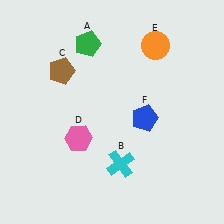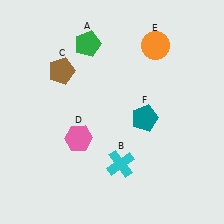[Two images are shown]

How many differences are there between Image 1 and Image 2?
There is 1 difference between the two images.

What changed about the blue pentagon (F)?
In Image 1, F is blue. In Image 2, it changed to teal.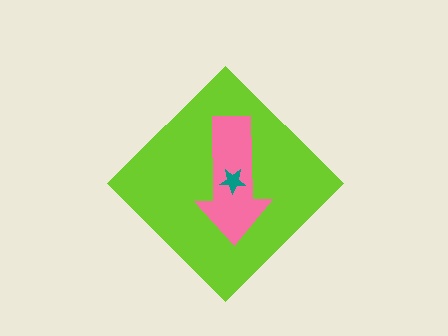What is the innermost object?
The teal star.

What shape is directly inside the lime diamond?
The pink arrow.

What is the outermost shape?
The lime diamond.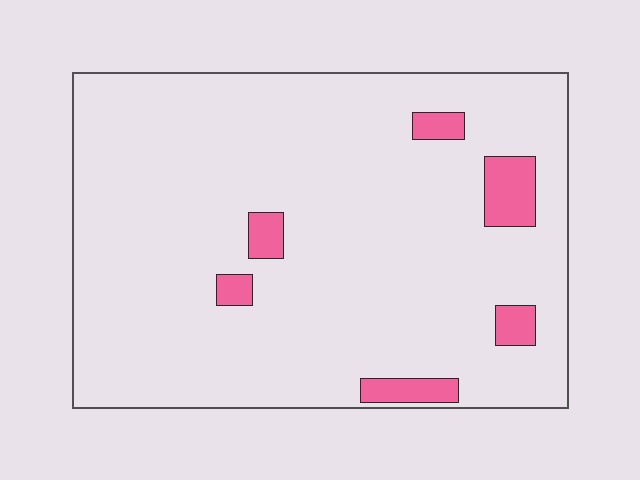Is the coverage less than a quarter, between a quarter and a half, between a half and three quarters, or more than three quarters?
Less than a quarter.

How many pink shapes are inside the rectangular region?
6.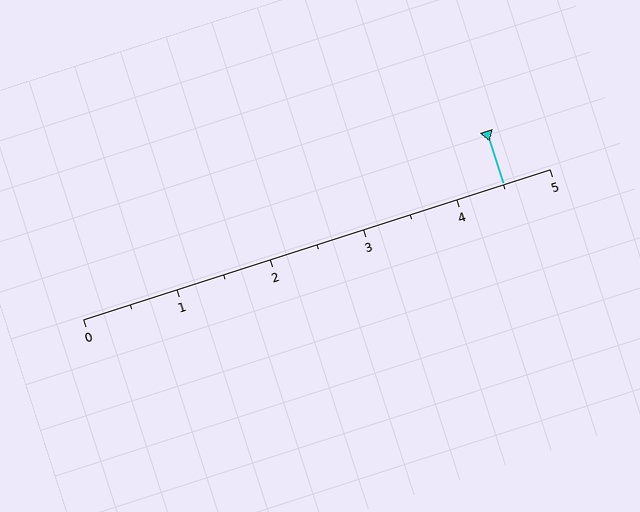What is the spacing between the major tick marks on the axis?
The major ticks are spaced 1 apart.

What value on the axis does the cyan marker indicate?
The marker indicates approximately 4.5.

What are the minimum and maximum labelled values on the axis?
The axis runs from 0 to 5.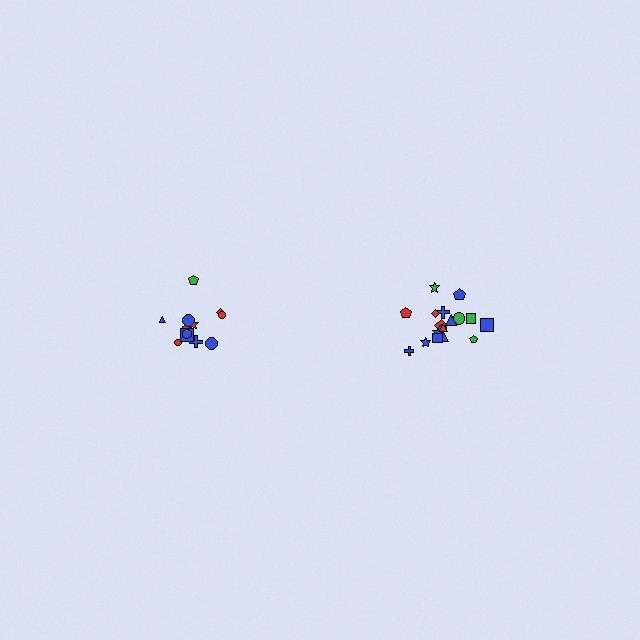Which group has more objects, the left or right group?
The right group.